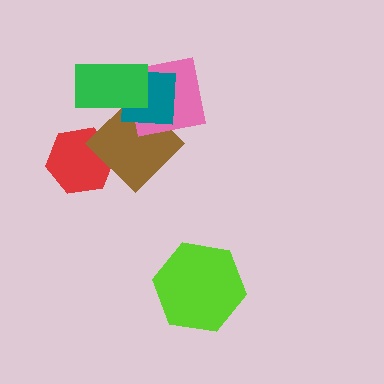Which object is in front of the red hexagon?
The brown diamond is in front of the red hexagon.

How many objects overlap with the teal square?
3 objects overlap with the teal square.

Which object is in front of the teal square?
The green rectangle is in front of the teal square.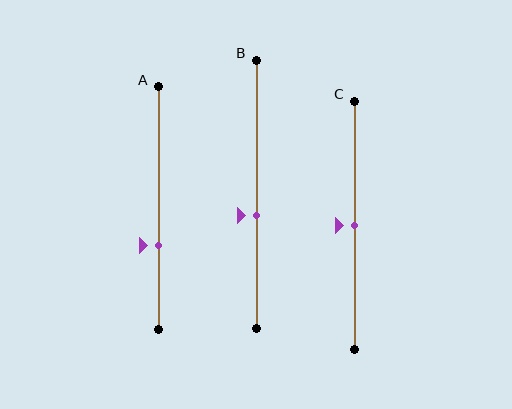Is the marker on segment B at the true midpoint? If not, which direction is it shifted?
No, the marker on segment B is shifted downward by about 8% of the segment length.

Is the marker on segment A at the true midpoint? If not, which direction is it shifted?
No, the marker on segment A is shifted downward by about 15% of the segment length.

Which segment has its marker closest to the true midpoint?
Segment C has its marker closest to the true midpoint.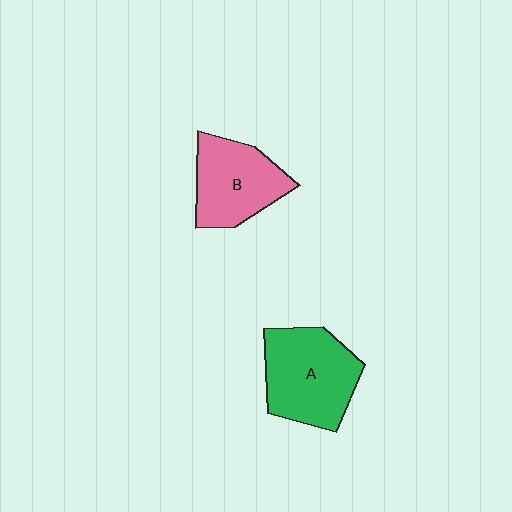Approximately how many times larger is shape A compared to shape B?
Approximately 1.2 times.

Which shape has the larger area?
Shape A (green).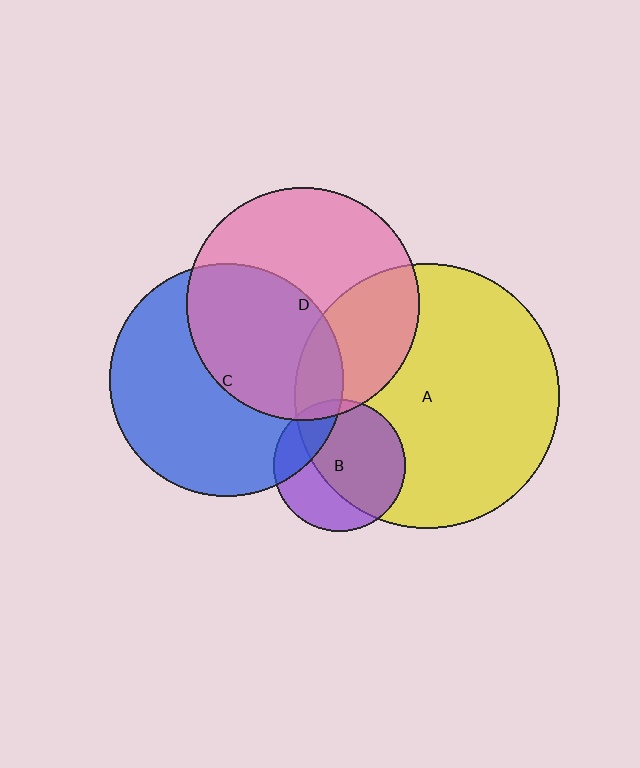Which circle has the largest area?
Circle A (yellow).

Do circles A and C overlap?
Yes.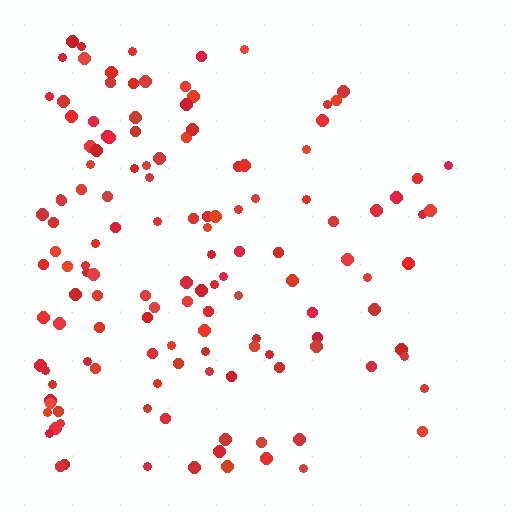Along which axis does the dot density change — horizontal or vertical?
Horizontal.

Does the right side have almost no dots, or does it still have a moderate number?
Still a moderate number, just noticeably fewer than the left.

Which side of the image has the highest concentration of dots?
The left.